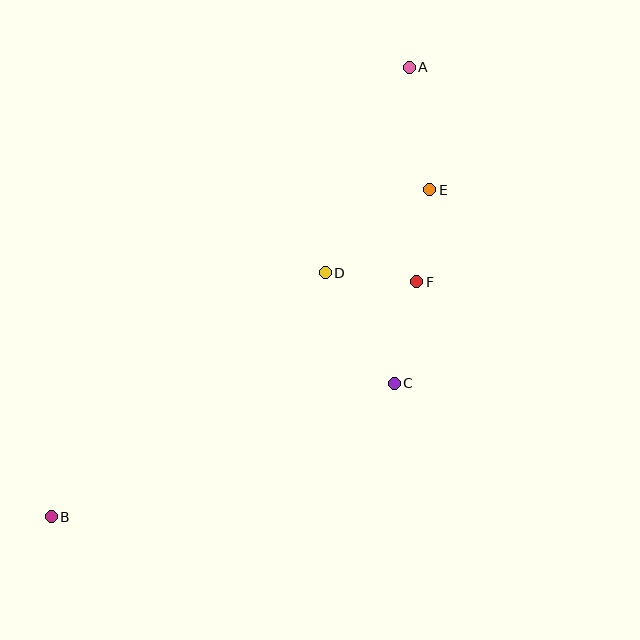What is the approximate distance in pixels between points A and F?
The distance between A and F is approximately 215 pixels.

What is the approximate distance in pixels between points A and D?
The distance between A and D is approximately 222 pixels.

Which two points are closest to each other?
Points D and F are closest to each other.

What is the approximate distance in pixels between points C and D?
The distance between C and D is approximately 131 pixels.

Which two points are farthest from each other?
Points A and B are farthest from each other.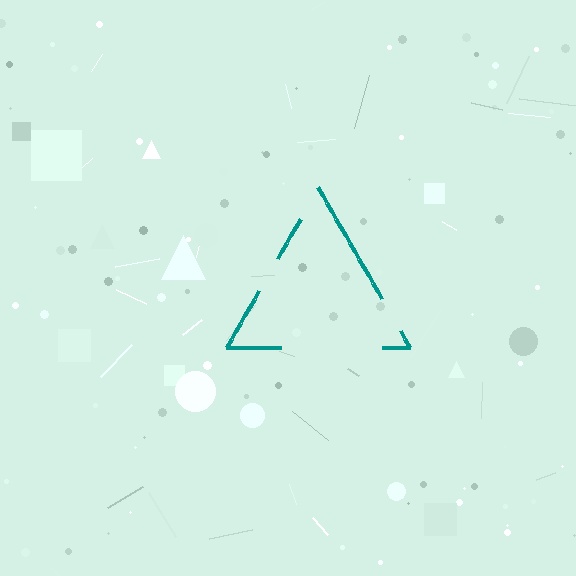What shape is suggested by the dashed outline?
The dashed outline suggests a triangle.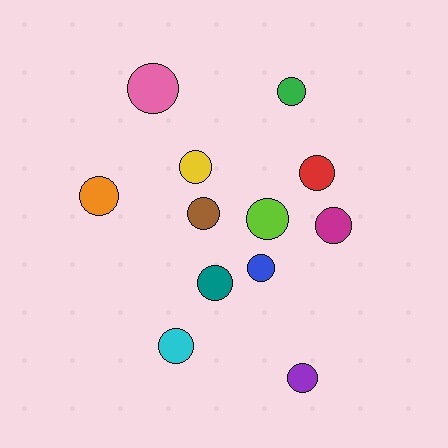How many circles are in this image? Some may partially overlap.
There are 12 circles.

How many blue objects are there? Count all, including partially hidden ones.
There is 1 blue object.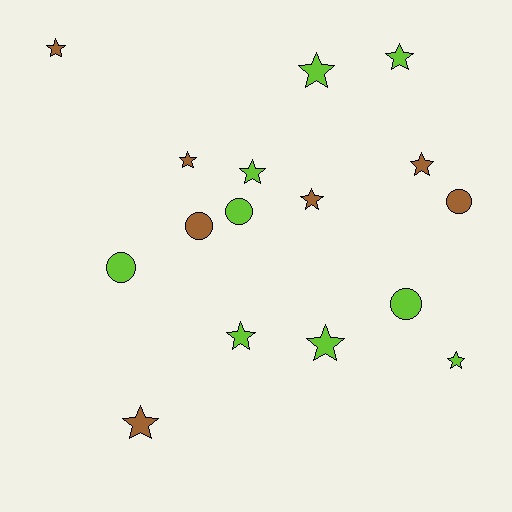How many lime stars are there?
There are 6 lime stars.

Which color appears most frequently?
Lime, with 9 objects.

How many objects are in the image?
There are 16 objects.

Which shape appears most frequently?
Star, with 11 objects.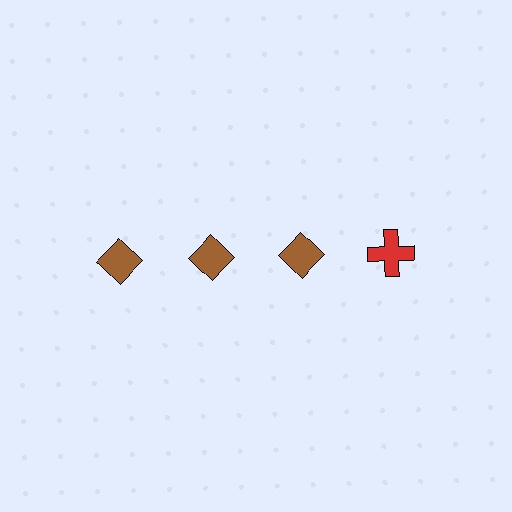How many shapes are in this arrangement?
There are 4 shapes arranged in a grid pattern.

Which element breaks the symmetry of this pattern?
The red cross in the top row, second from right column breaks the symmetry. All other shapes are brown diamonds.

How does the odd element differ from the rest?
It differs in both color (red instead of brown) and shape (cross instead of diamond).